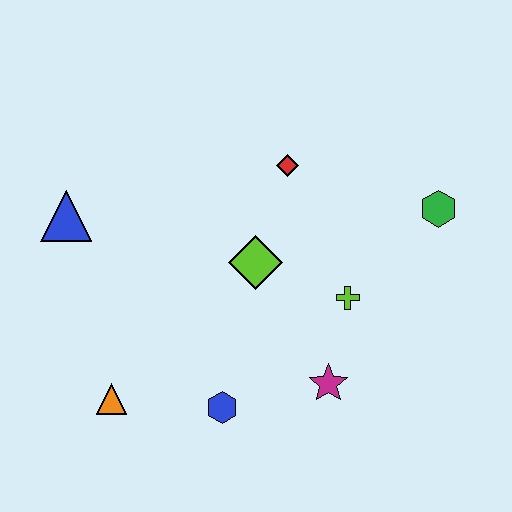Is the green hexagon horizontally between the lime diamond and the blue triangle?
No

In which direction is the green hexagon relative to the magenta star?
The green hexagon is above the magenta star.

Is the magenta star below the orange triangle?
No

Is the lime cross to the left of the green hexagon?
Yes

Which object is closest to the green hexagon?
The lime cross is closest to the green hexagon.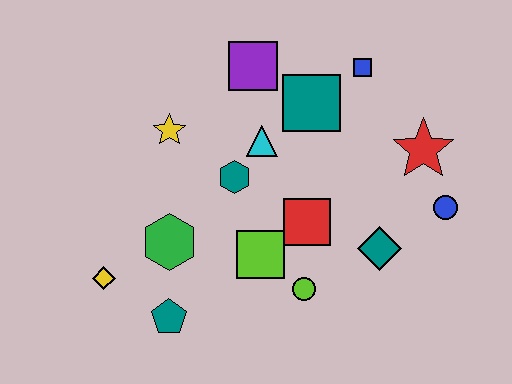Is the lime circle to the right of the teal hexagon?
Yes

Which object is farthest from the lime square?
The blue square is farthest from the lime square.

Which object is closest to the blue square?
The teal square is closest to the blue square.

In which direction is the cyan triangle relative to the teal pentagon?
The cyan triangle is above the teal pentagon.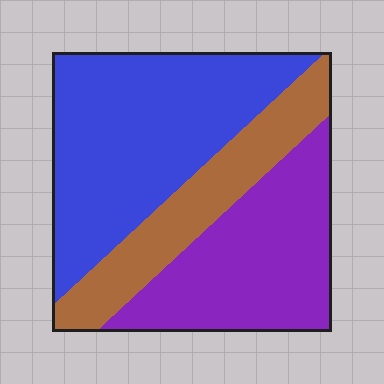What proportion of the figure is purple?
Purple covers roughly 35% of the figure.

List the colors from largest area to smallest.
From largest to smallest: blue, purple, brown.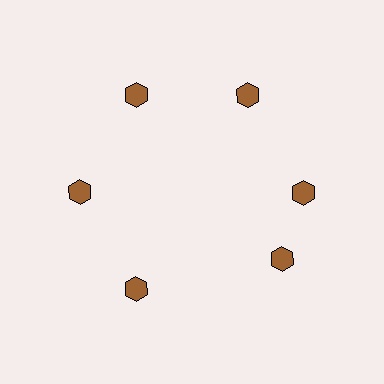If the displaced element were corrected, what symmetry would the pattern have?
It would have 6-fold rotational symmetry — the pattern would map onto itself every 60 degrees.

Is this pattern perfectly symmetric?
No. The 6 brown hexagons are arranged in a ring, but one element near the 5 o'clock position is rotated out of alignment along the ring, breaking the 6-fold rotational symmetry.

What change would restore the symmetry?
The symmetry would be restored by rotating it back into even spacing with its neighbors so that all 6 hexagons sit at equal angles and equal distance from the center.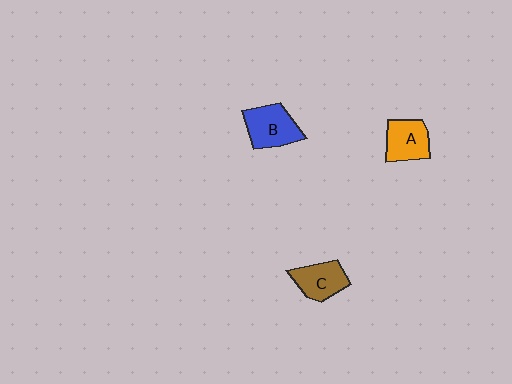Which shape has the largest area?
Shape B (blue).